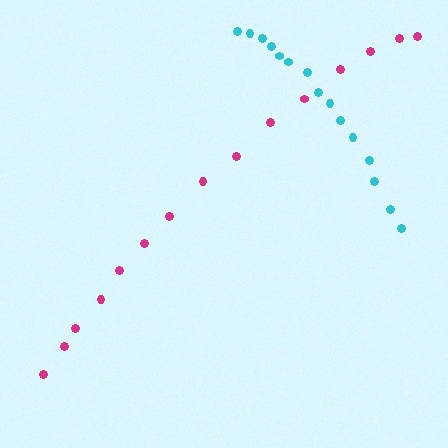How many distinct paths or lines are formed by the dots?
There are 2 distinct paths.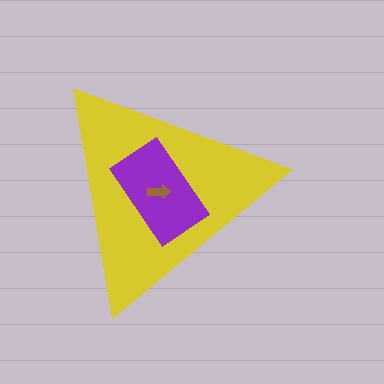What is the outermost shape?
The yellow triangle.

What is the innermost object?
The brown arrow.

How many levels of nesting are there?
3.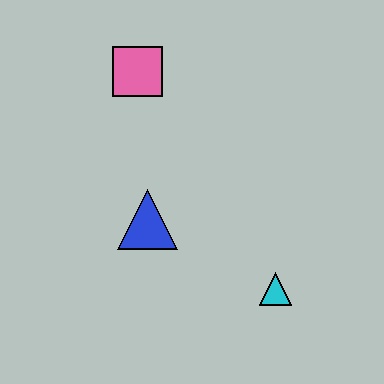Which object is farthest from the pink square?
The cyan triangle is farthest from the pink square.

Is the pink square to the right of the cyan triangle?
No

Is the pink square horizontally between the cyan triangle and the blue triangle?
No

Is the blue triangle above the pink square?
No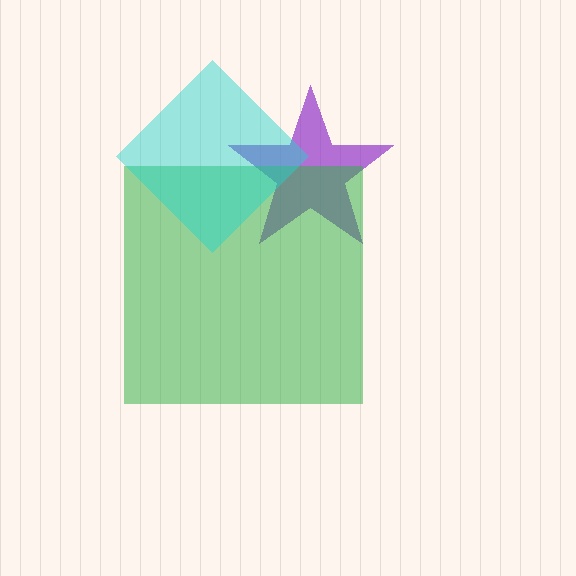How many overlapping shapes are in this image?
There are 3 overlapping shapes in the image.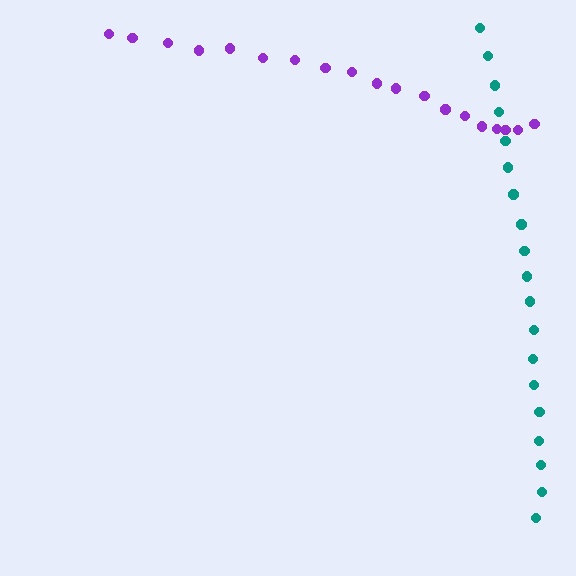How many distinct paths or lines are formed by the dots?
There are 2 distinct paths.